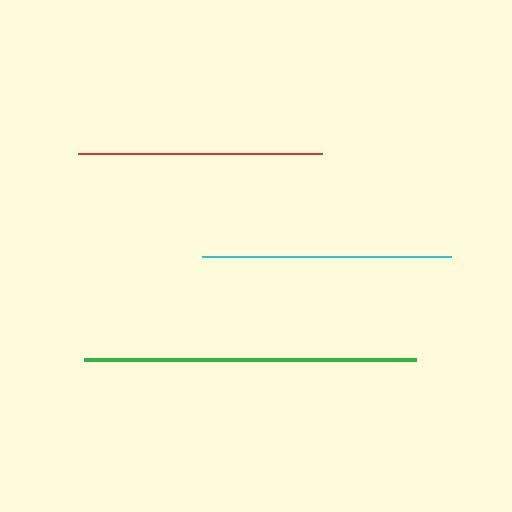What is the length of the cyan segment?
The cyan segment is approximately 250 pixels long.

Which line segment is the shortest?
The red line is the shortest at approximately 244 pixels.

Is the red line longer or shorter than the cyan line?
The cyan line is longer than the red line.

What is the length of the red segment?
The red segment is approximately 244 pixels long.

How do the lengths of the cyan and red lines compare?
The cyan and red lines are approximately the same length.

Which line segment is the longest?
The green line is the longest at approximately 332 pixels.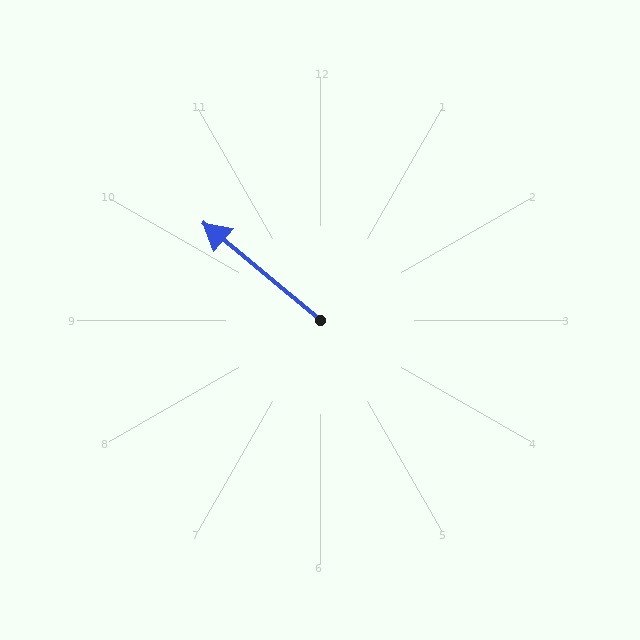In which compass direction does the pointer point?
Northwest.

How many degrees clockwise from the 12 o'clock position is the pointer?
Approximately 310 degrees.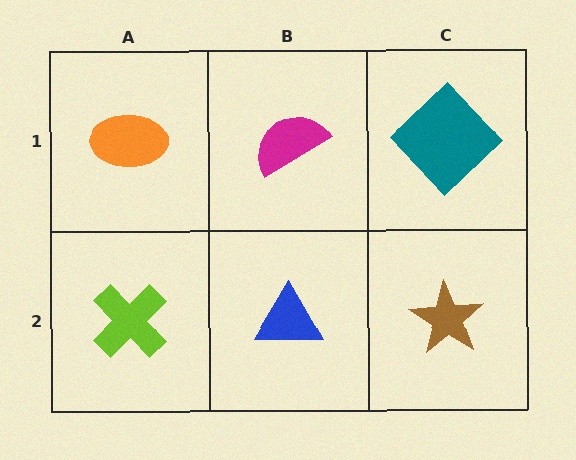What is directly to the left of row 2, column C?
A blue triangle.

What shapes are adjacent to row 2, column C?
A teal diamond (row 1, column C), a blue triangle (row 2, column B).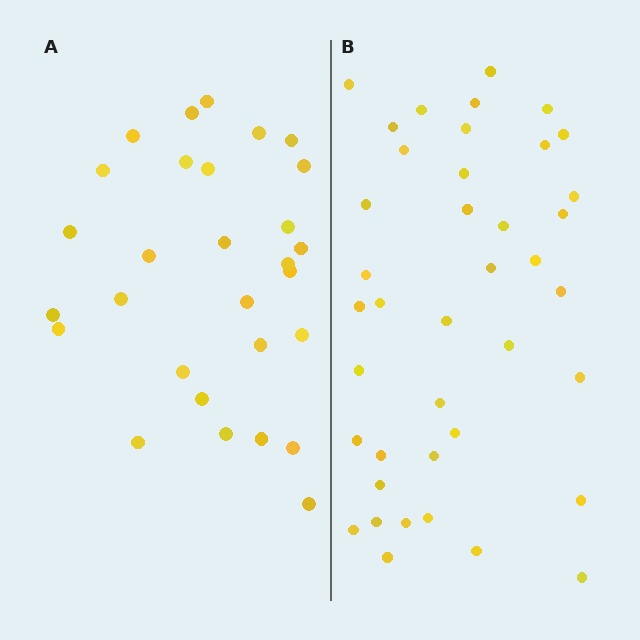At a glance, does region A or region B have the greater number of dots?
Region B (the right region) has more dots.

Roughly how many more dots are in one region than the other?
Region B has roughly 12 or so more dots than region A.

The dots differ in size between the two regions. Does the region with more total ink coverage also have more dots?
No. Region A has more total ink coverage because its dots are larger, but region B actually contains more individual dots. Total area can be misleading — the number of items is what matters here.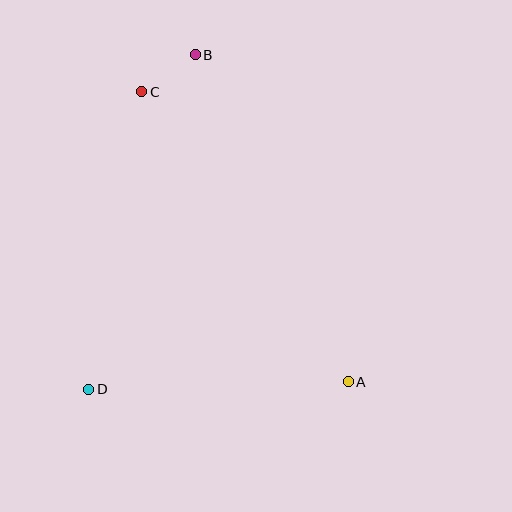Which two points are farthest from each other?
Points A and B are farthest from each other.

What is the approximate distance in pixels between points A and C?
The distance between A and C is approximately 356 pixels.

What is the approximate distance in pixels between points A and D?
The distance between A and D is approximately 259 pixels.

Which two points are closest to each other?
Points B and C are closest to each other.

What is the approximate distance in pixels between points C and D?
The distance between C and D is approximately 302 pixels.